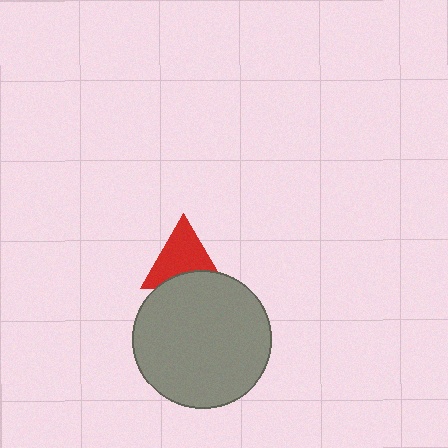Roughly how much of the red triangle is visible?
Most of it is visible (roughly 70%).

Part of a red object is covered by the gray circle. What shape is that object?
It is a triangle.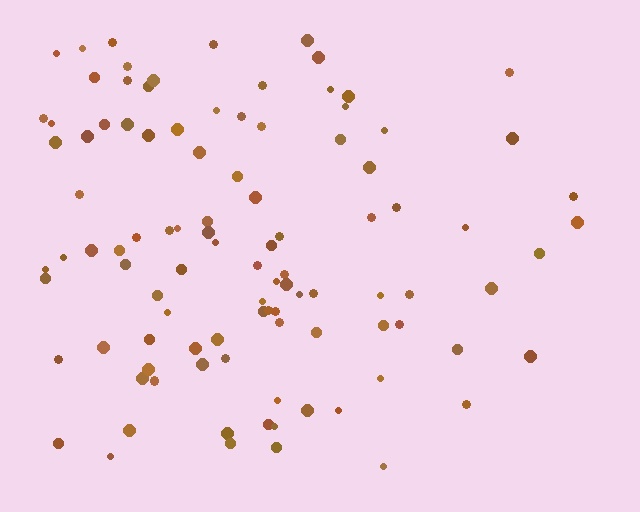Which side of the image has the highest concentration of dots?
The left.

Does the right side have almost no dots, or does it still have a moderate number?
Still a moderate number, just noticeably fewer than the left.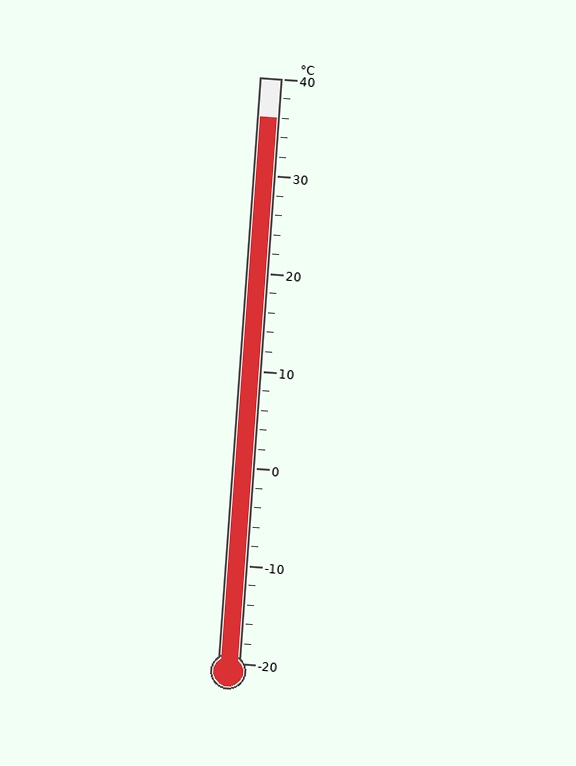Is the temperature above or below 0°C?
The temperature is above 0°C.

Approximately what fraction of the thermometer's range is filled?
The thermometer is filled to approximately 95% of its range.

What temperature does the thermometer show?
The thermometer shows approximately 36°C.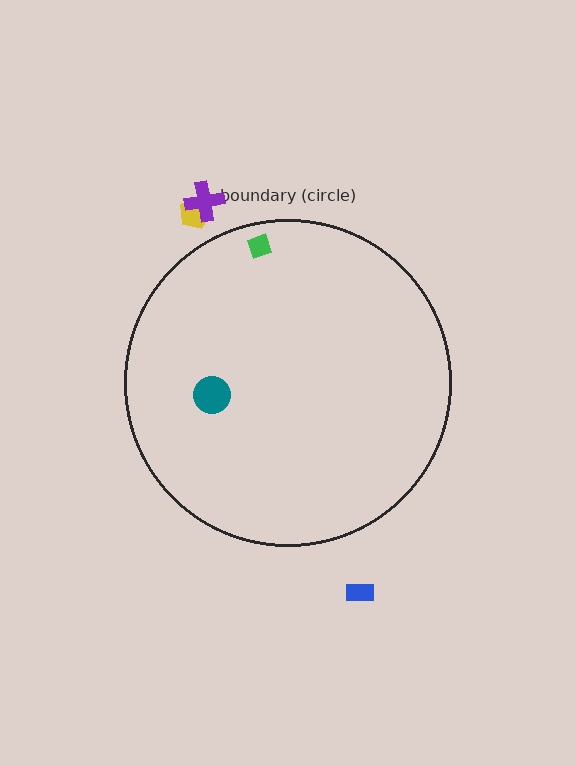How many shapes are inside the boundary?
2 inside, 3 outside.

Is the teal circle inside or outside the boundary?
Inside.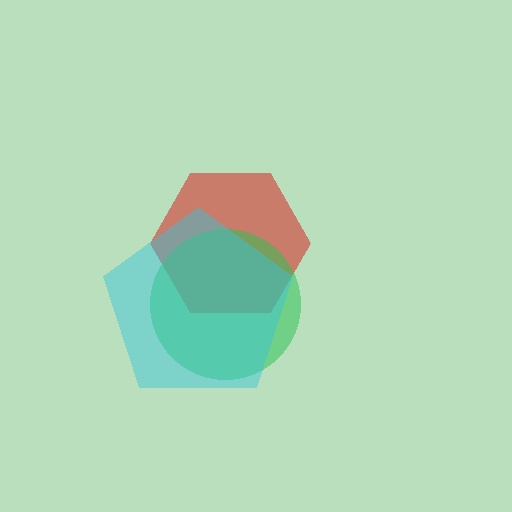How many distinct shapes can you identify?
There are 3 distinct shapes: a red hexagon, a green circle, a cyan pentagon.